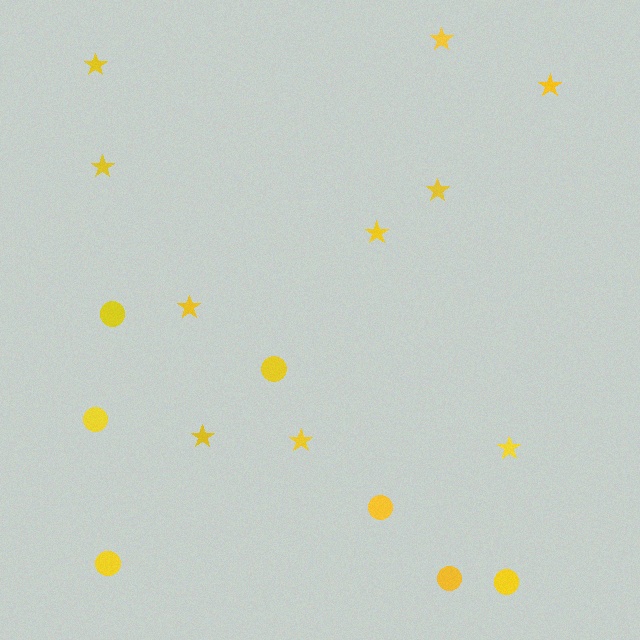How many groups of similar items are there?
There are 2 groups: one group of circles (7) and one group of stars (10).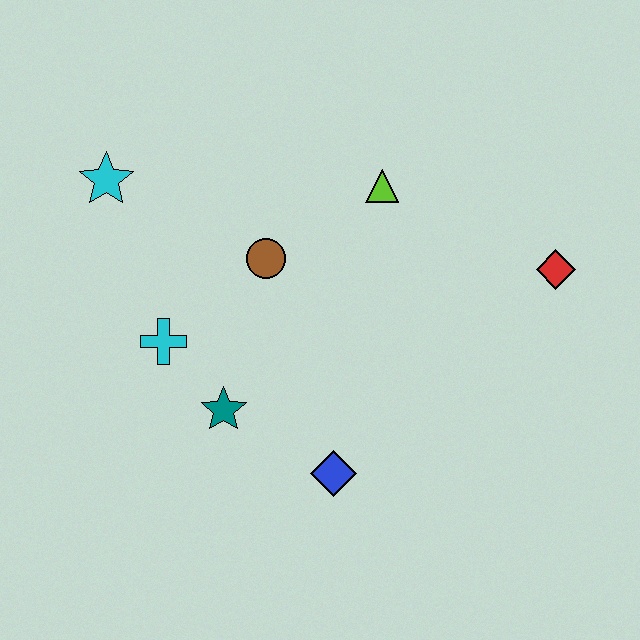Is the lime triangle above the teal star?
Yes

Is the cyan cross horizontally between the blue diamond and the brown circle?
No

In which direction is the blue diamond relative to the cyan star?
The blue diamond is below the cyan star.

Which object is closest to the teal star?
The cyan cross is closest to the teal star.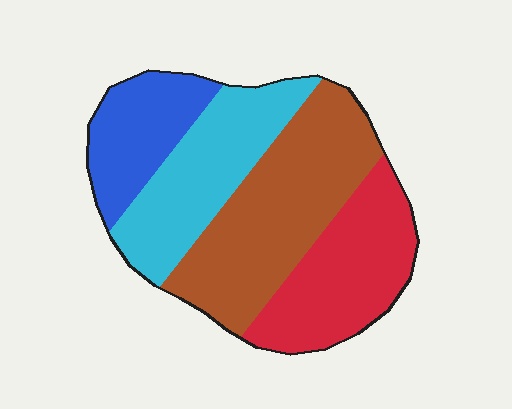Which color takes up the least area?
Blue, at roughly 15%.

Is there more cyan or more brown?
Brown.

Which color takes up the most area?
Brown, at roughly 35%.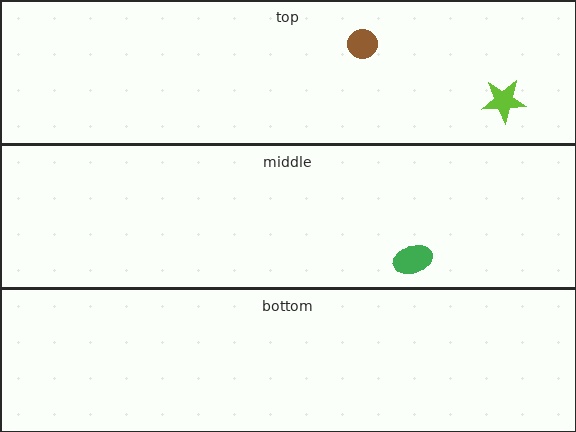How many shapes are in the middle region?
1.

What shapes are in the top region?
The brown circle, the lime star.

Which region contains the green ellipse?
The middle region.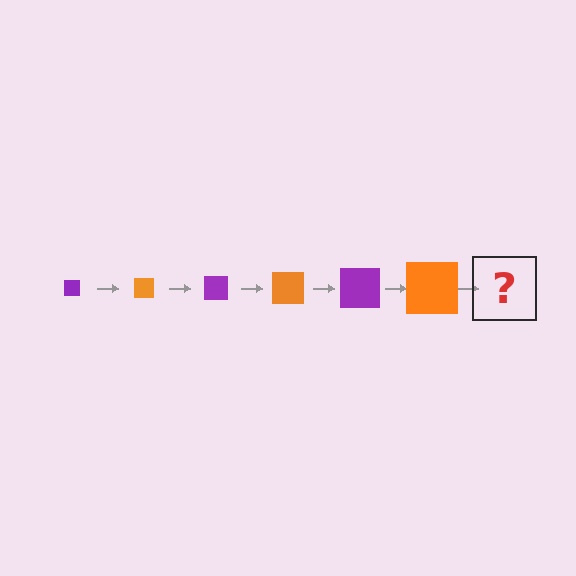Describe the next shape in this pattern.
It should be a purple square, larger than the previous one.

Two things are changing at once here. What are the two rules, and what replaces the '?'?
The two rules are that the square grows larger each step and the color cycles through purple and orange. The '?' should be a purple square, larger than the previous one.